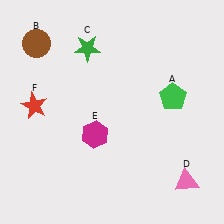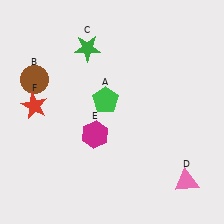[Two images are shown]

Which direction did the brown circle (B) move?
The brown circle (B) moved down.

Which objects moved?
The objects that moved are: the green pentagon (A), the brown circle (B).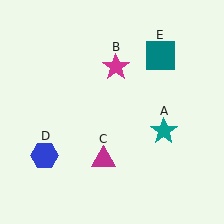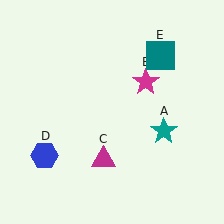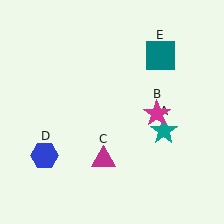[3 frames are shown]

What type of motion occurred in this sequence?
The magenta star (object B) rotated clockwise around the center of the scene.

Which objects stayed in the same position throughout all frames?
Teal star (object A) and magenta triangle (object C) and blue hexagon (object D) and teal square (object E) remained stationary.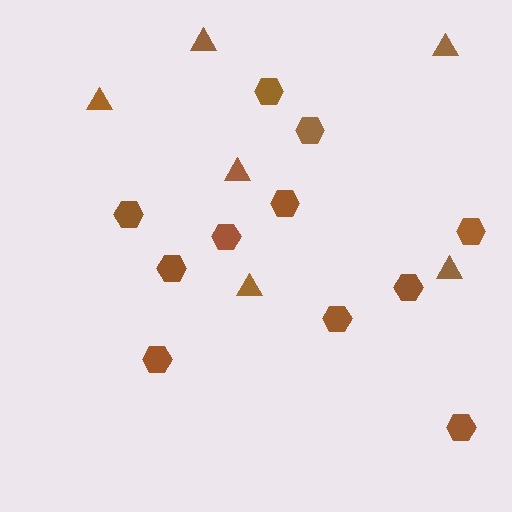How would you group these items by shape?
There are 2 groups: one group of triangles (6) and one group of hexagons (11).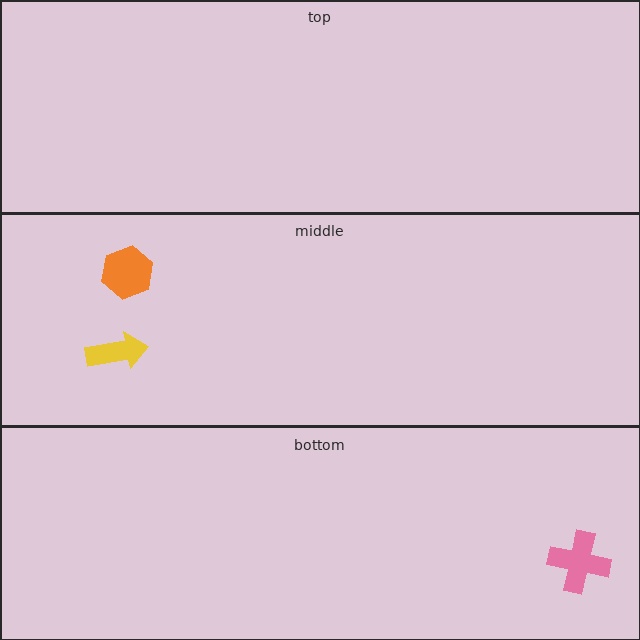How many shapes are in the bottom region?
1.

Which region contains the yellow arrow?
The middle region.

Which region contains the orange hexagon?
The middle region.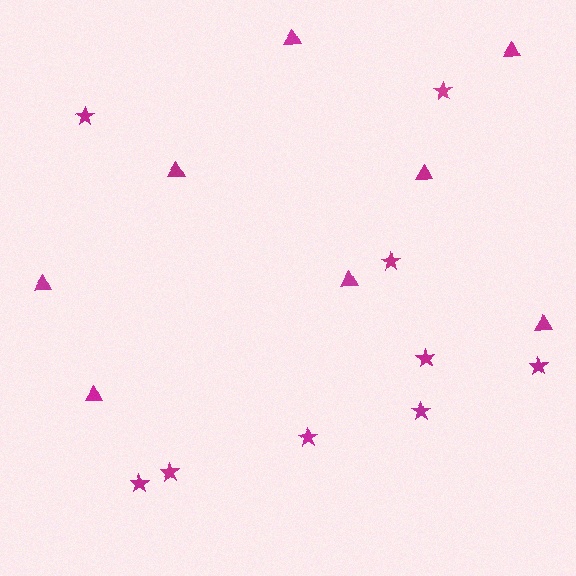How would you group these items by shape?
There are 2 groups: one group of stars (9) and one group of triangles (8).